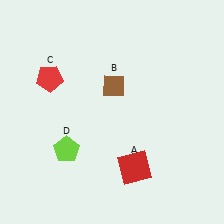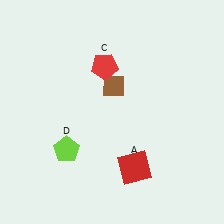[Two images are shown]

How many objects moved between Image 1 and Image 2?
1 object moved between the two images.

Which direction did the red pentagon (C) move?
The red pentagon (C) moved right.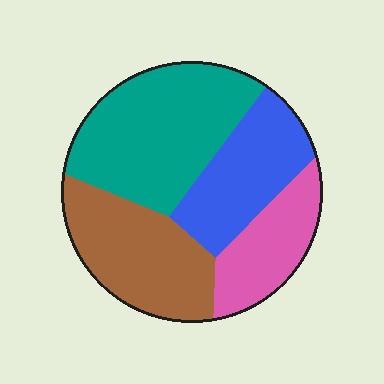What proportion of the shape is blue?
Blue takes up between a sixth and a third of the shape.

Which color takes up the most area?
Teal, at roughly 35%.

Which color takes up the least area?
Pink, at roughly 15%.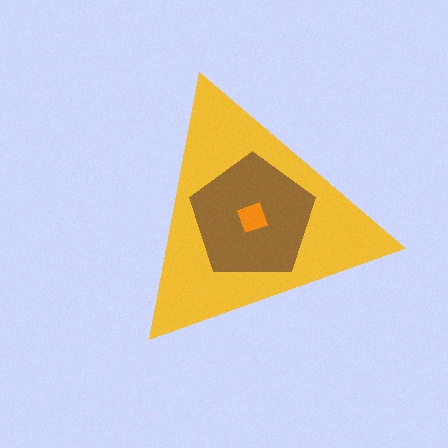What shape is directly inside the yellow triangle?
The brown pentagon.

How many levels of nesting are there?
3.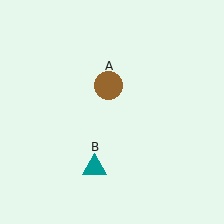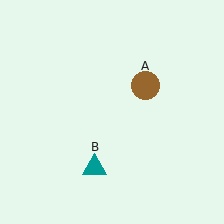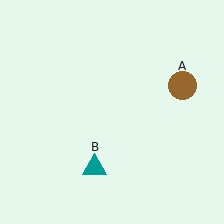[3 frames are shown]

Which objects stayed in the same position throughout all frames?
Teal triangle (object B) remained stationary.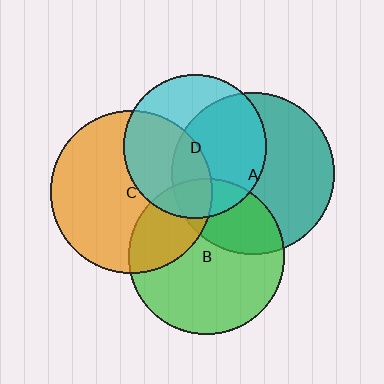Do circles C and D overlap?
Yes.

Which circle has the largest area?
Circle C (orange).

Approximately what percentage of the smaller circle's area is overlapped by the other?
Approximately 45%.